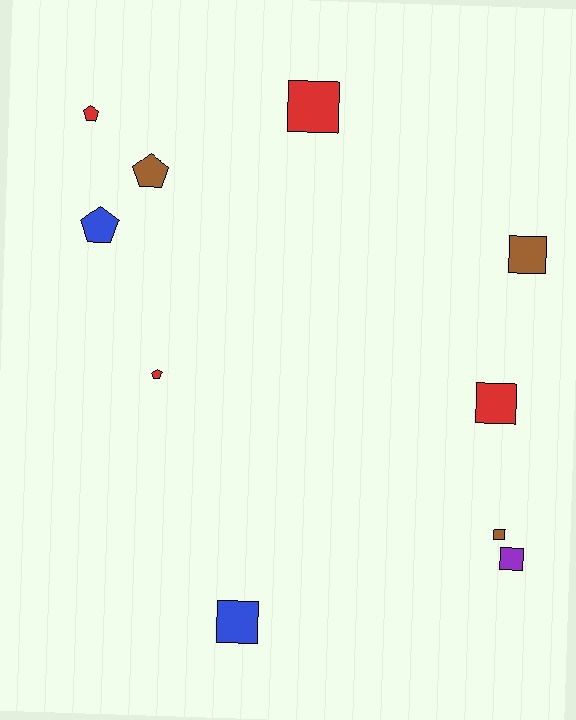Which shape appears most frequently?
Square, with 6 objects.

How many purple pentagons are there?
There are no purple pentagons.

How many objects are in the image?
There are 10 objects.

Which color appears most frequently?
Red, with 4 objects.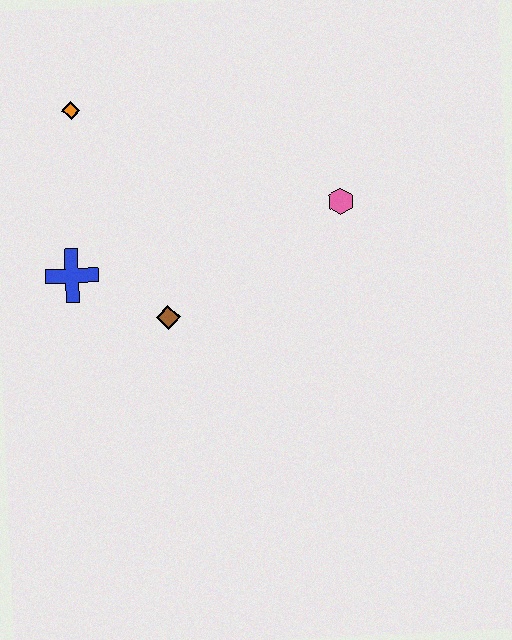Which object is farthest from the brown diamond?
The orange diamond is farthest from the brown diamond.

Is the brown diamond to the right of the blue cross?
Yes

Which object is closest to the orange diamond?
The blue cross is closest to the orange diamond.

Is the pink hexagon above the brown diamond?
Yes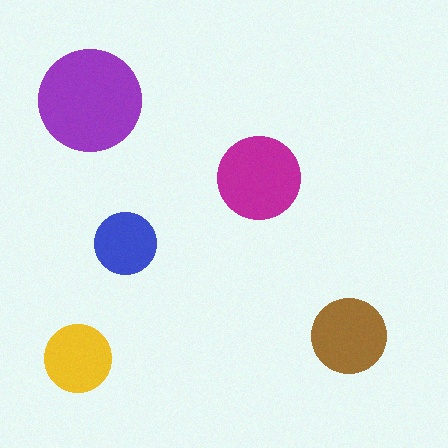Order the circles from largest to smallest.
the purple one, the magenta one, the brown one, the yellow one, the blue one.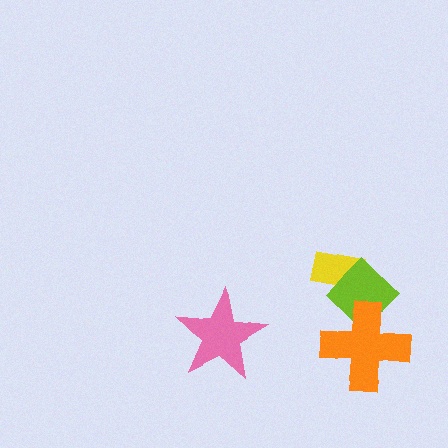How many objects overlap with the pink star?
0 objects overlap with the pink star.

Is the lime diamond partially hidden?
Yes, it is partially covered by another shape.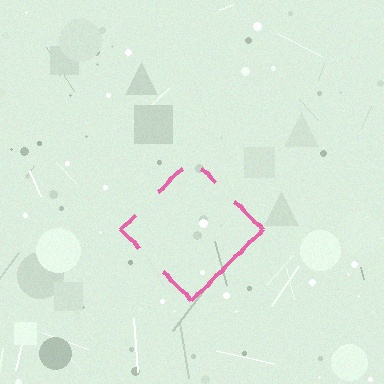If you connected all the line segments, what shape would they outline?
They would outline a diamond.